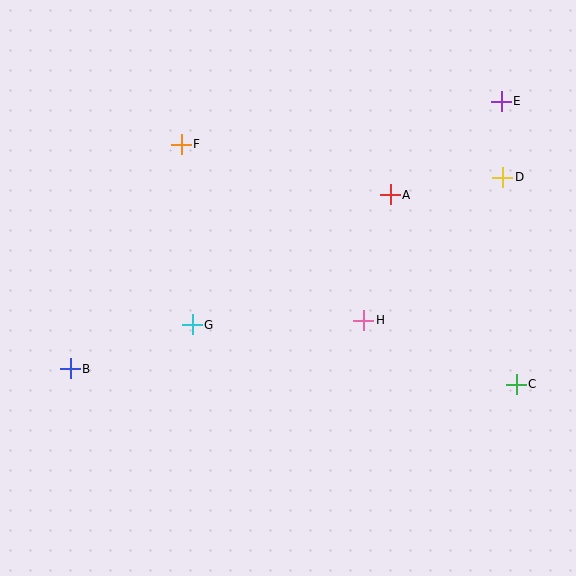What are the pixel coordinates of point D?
Point D is at (503, 177).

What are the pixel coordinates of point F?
Point F is at (181, 144).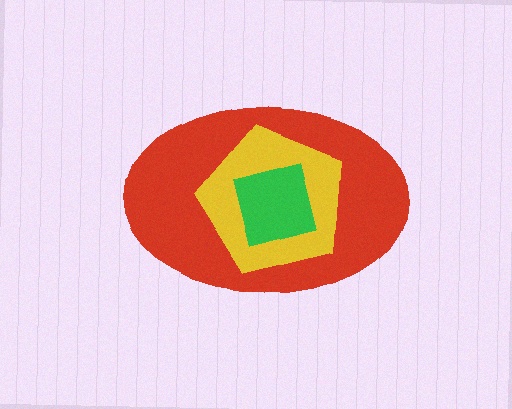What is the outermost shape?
The red ellipse.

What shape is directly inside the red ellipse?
The yellow pentagon.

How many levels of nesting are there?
3.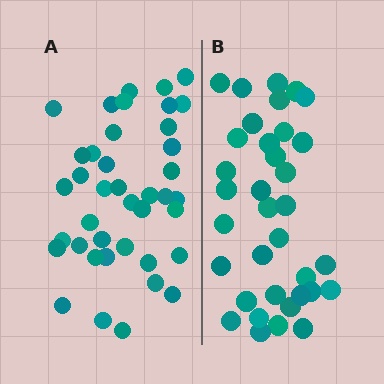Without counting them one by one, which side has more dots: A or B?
Region A (the left region) has more dots.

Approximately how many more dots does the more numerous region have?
Region A has about 5 more dots than region B.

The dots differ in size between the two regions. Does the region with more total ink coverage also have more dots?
No. Region B has more total ink coverage because its dots are larger, but region A actually contains more individual dots. Total area can be misleading — the number of items is what matters here.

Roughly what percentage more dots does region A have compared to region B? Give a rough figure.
About 15% more.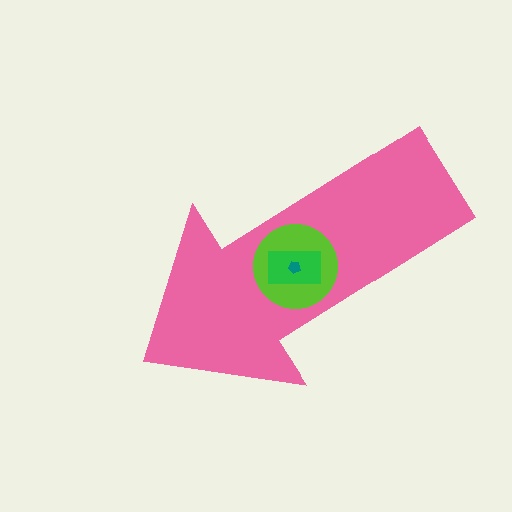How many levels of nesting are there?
4.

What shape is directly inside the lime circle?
The green rectangle.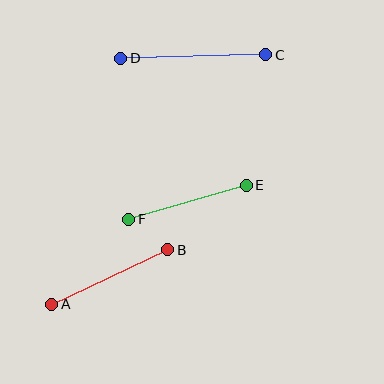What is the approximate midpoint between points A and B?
The midpoint is at approximately (110, 277) pixels.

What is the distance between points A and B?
The distance is approximately 128 pixels.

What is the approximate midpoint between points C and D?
The midpoint is at approximately (193, 57) pixels.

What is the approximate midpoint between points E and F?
The midpoint is at approximately (188, 202) pixels.